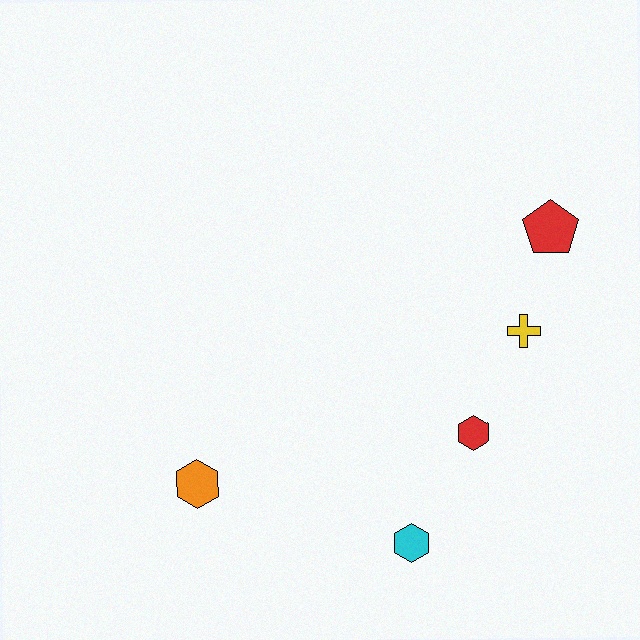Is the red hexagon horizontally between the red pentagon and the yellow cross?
No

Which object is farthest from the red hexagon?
The orange hexagon is farthest from the red hexagon.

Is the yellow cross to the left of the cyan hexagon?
No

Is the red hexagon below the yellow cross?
Yes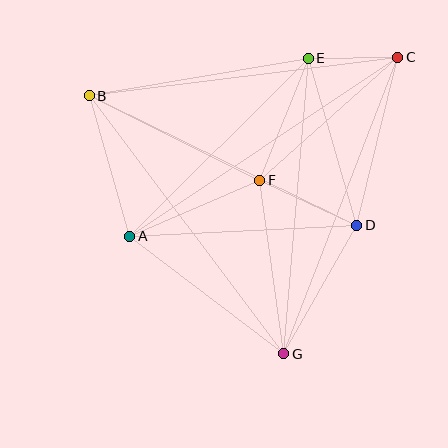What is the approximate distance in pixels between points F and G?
The distance between F and G is approximately 175 pixels.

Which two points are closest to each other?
Points C and E are closest to each other.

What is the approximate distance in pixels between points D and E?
The distance between D and E is approximately 174 pixels.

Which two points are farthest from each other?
Points B and G are farthest from each other.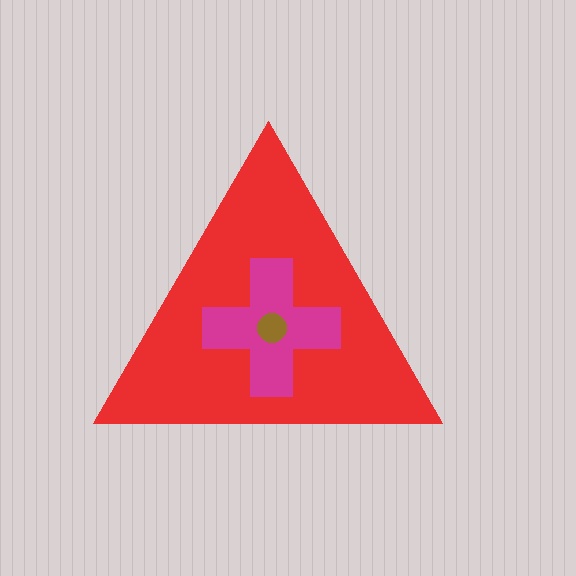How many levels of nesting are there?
3.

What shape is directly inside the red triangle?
The magenta cross.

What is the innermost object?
The brown circle.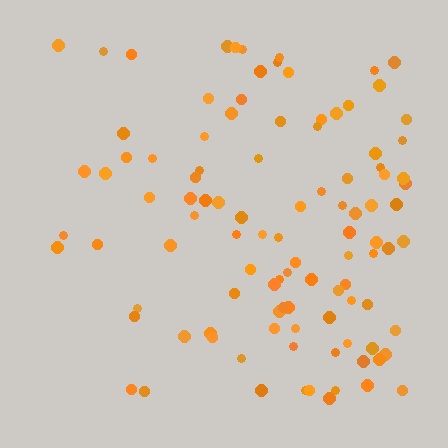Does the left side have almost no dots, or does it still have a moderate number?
Still a moderate number, just noticeably fewer than the right.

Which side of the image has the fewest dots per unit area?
The left.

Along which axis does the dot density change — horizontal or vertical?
Horizontal.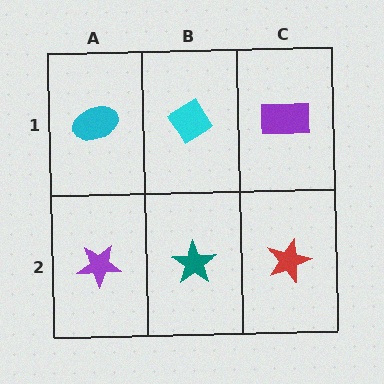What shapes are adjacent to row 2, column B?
A cyan diamond (row 1, column B), a purple star (row 2, column A), a red star (row 2, column C).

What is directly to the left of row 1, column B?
A cyan ellipse.